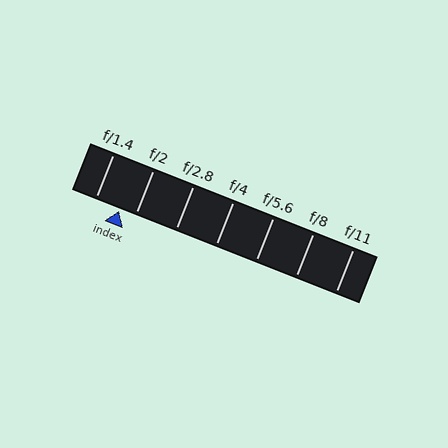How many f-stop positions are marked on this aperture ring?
There are 7 f-stop positions marked.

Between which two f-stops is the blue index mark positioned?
The index mark is between f/1.4 and f/2.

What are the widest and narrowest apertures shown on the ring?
The widest aperture shown is f/1.4 and the narrowest is f/11.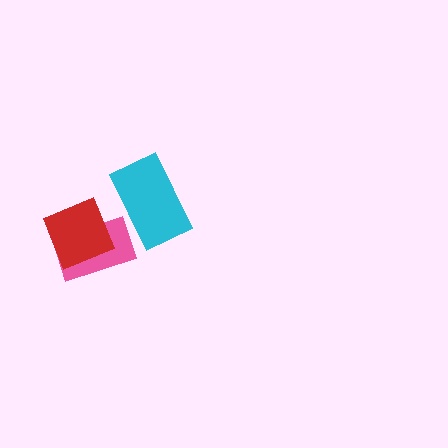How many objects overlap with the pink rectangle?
1 object overlaps with the pink rectangle.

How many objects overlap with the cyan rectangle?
0 objects overlap with the cyan rectangle.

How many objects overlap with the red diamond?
1 object overlaps with the red diamond.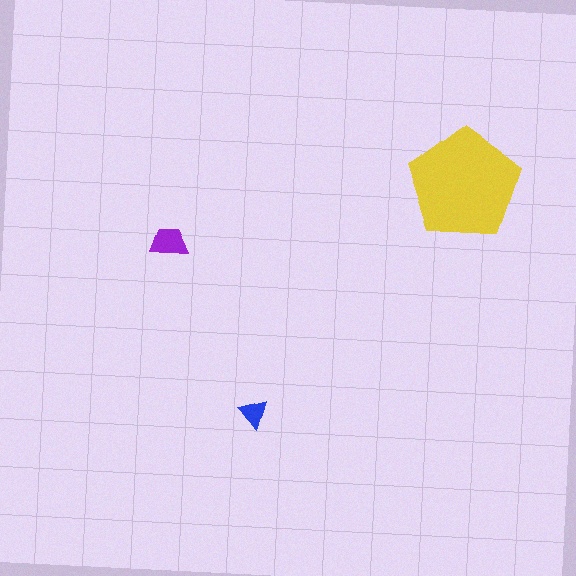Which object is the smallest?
The blue triangle.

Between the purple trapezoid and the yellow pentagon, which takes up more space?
The yellow pentagon.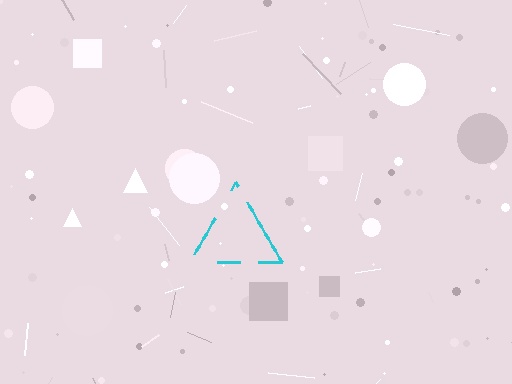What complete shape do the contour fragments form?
The contour fragments form a triangle.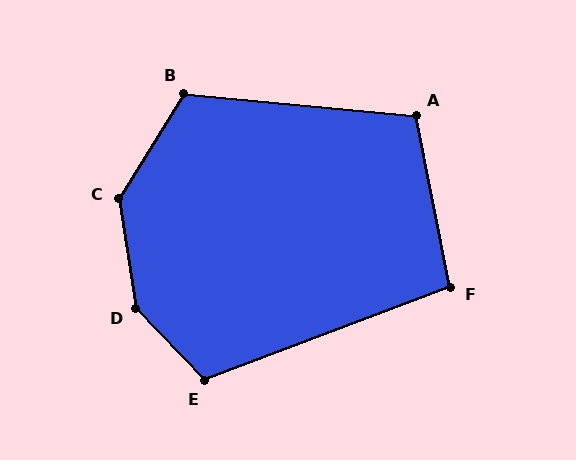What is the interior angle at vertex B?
Approximately 116 degrees (obtuse).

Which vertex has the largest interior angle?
D, at approximately 144 degrees.